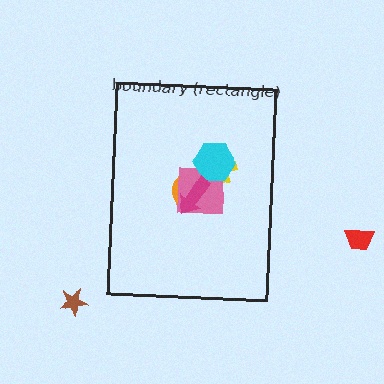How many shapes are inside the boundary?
5 inside, 2 outside.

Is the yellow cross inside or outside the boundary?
Inside.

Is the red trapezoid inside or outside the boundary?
Outside.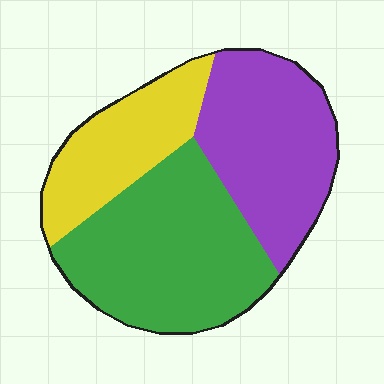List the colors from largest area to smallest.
From largest to smallest: green, purple, yellow.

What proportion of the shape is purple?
Purple takes up about one third (1/3) of the shape.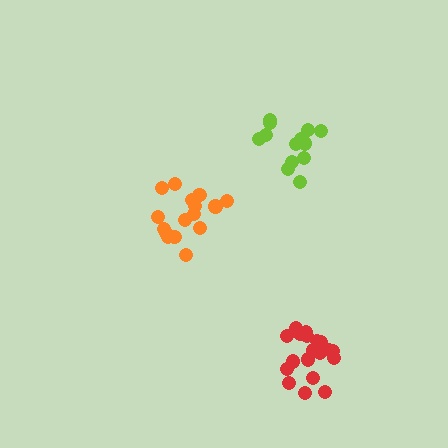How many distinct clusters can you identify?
There are 3 distinct clusters.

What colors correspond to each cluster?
The clusters are colored: lime, red, orange.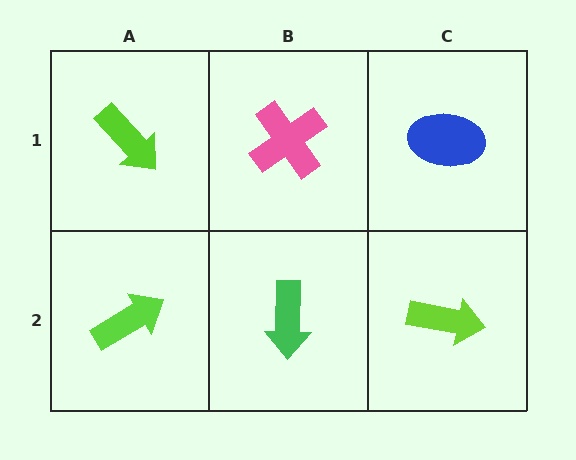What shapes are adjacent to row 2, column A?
A lime arrow (row 1, column A), a green arrow (row 2, column B).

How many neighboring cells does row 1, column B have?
3.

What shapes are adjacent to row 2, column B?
A pink cross (row 1, column B), a lime arrow (row 2, column A), a lime arrow (row 2, column C).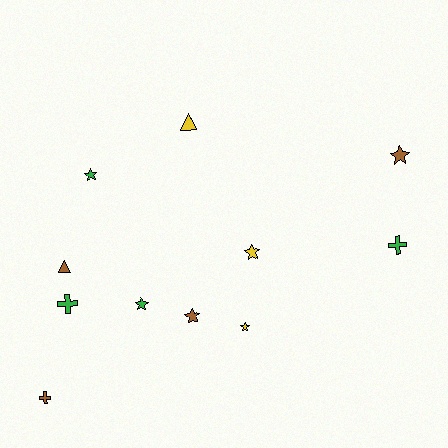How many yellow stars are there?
There are 2 yellow stars.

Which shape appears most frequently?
Star, with 6 objects.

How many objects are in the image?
There are 11 objects.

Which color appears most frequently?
Green, with 4 objects.